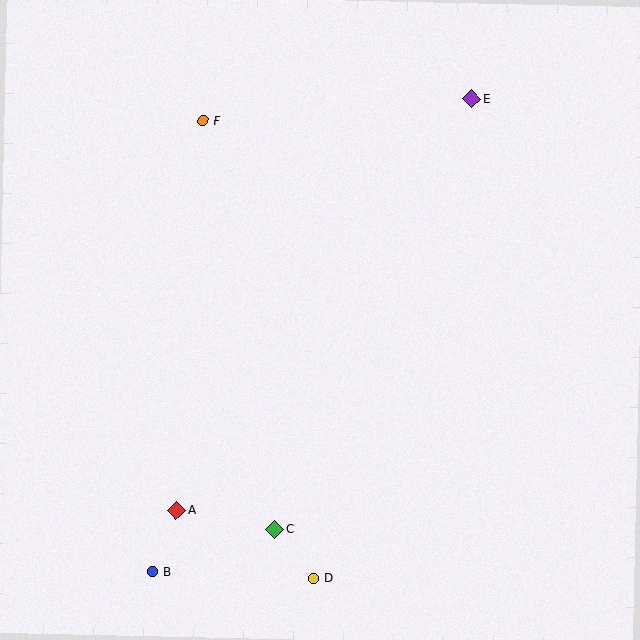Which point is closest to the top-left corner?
Point F is closest to the top-left corner.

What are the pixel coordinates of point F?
Point F is at (203, 121).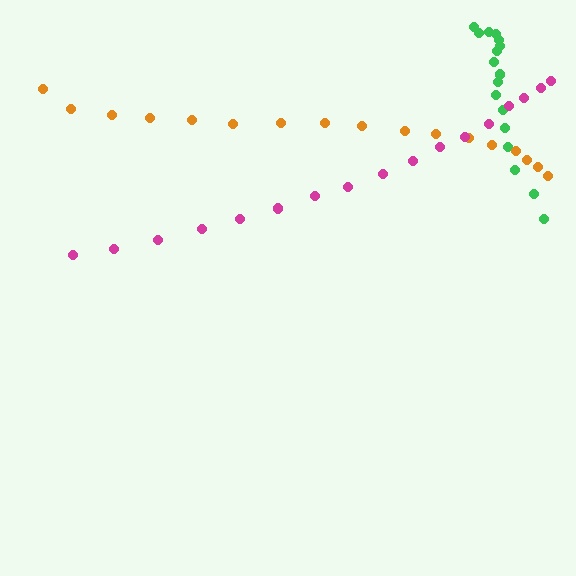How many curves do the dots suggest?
There are 3 distinct paths.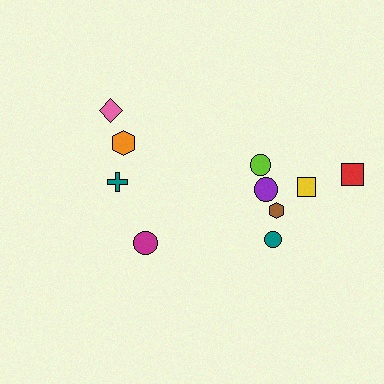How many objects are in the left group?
There are 4 objects.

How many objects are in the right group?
There are 6 objects.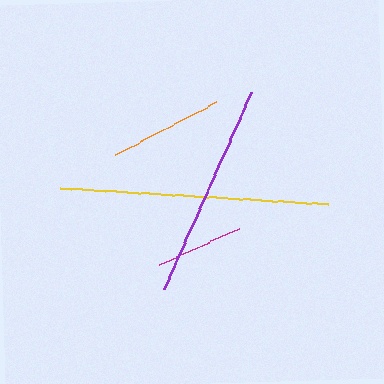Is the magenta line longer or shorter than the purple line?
The purple line is longer than the magenta line.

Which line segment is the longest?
The yellow line is the longest at approximately 269 pixels.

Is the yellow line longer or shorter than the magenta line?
The yellow line is longer than the magenta line.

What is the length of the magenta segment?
The magenta segment is approximately 88 pixels long.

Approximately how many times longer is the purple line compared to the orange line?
The purple line is approximately 1.9 times the length of the orange line.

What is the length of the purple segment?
The purple segment is approximately 215 pixels long.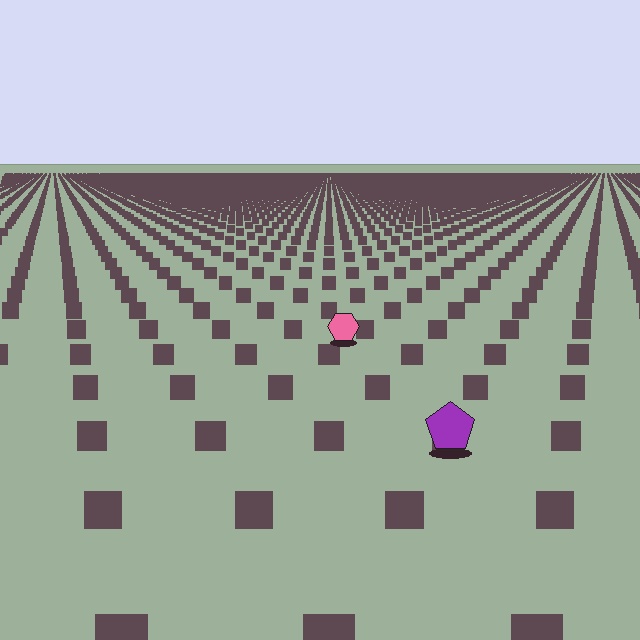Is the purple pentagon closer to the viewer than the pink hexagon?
Yes. The purple pentagon is closer — you can tell from the texture gradient: the ground texture is coarser near it.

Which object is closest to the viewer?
The purple pentagon is closest. The texture marks near it are larger and more spread out.